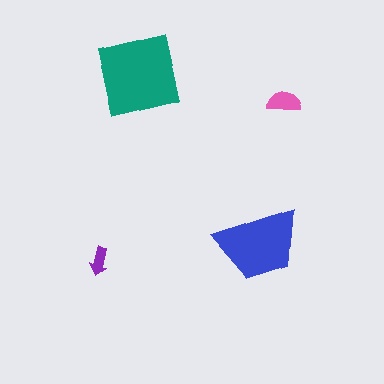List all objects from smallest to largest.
The purple arrow, the pink semicircle, the blue trapezoid, the teal square.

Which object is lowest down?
The purple arrow is bottommost.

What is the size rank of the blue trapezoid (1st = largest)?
2nd.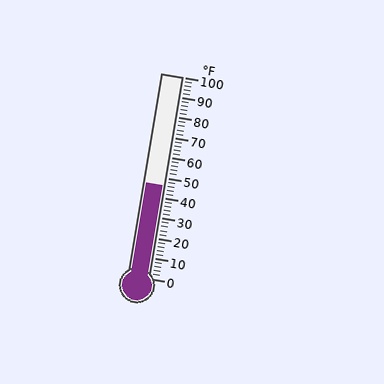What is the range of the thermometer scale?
The thermometer scale ranges from 0°F to 100°F.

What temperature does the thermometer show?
The thermometer shows approximately 46°F.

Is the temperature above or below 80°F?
The temperature is below 80°F.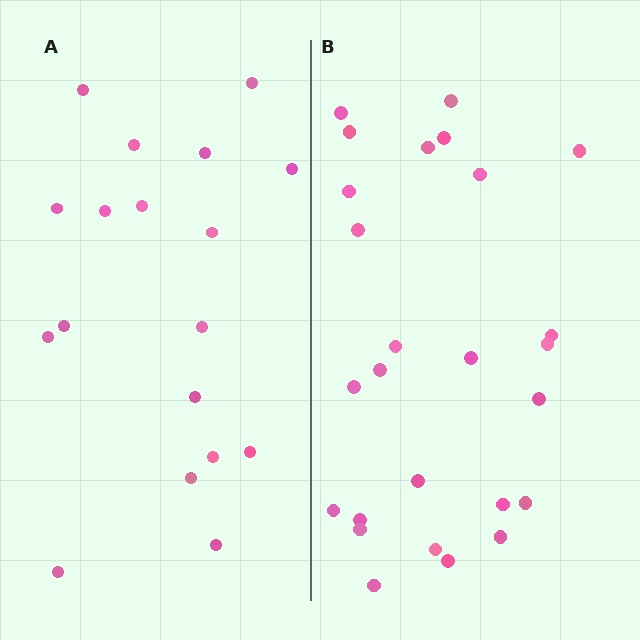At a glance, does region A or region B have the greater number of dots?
Region B (the right region) has more dots.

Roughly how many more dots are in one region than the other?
Region B has roughly 8 or so more dots than region A.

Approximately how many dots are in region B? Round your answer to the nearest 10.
About 30 dots. (The exact count is 26, which rounds to 30.)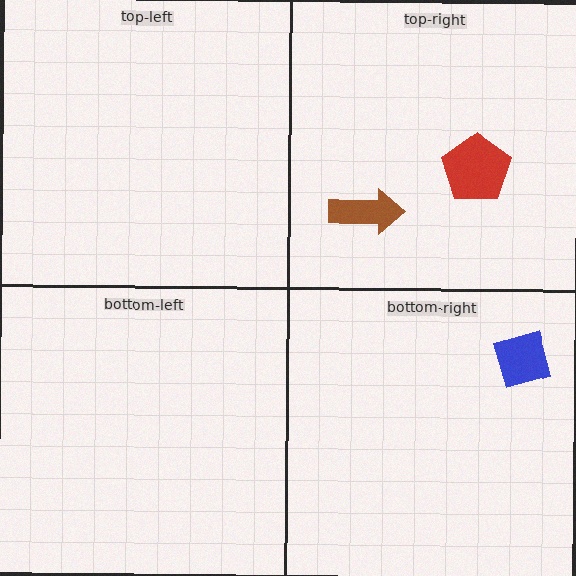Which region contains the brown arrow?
The top-right region.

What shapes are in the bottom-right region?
The blue diamond.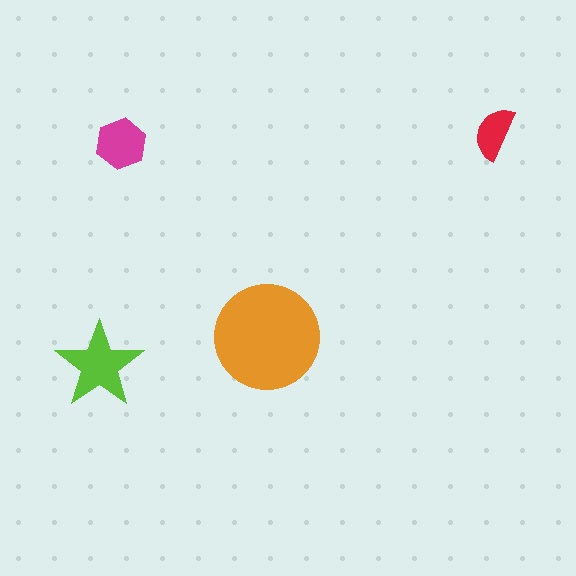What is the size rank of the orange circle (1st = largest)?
1st.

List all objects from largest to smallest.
The orange circle, the lime star, the magenta hexagon, the red semicircle.